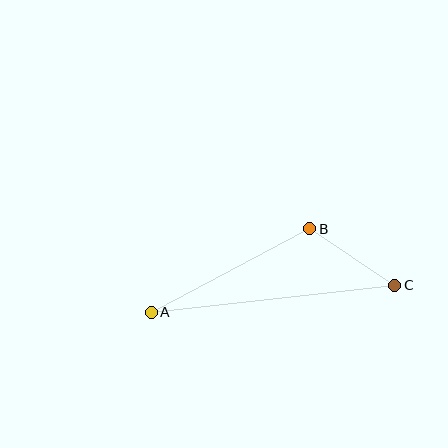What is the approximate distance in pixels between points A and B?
The distance between A and B is approximately 179 pixels.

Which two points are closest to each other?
Points B and C are closest to each other.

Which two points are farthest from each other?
Points A and C are farthest from each other.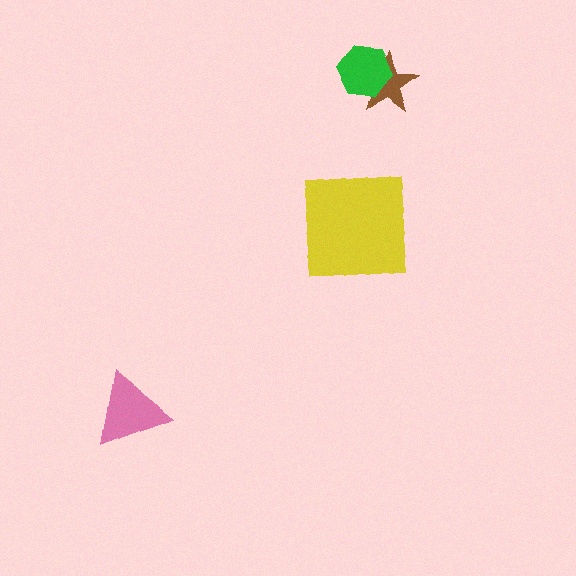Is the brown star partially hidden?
Yes, it is partially covered by another shape.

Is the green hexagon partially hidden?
No, no other shape covers it.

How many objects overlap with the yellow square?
0 objects overlap with the yellow square.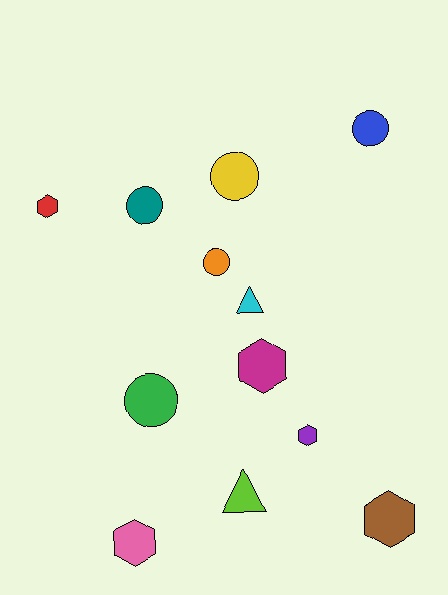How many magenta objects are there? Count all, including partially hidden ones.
There is 1 magenta object.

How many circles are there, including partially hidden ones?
There are 5 circles.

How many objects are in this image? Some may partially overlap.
There are 12 objects.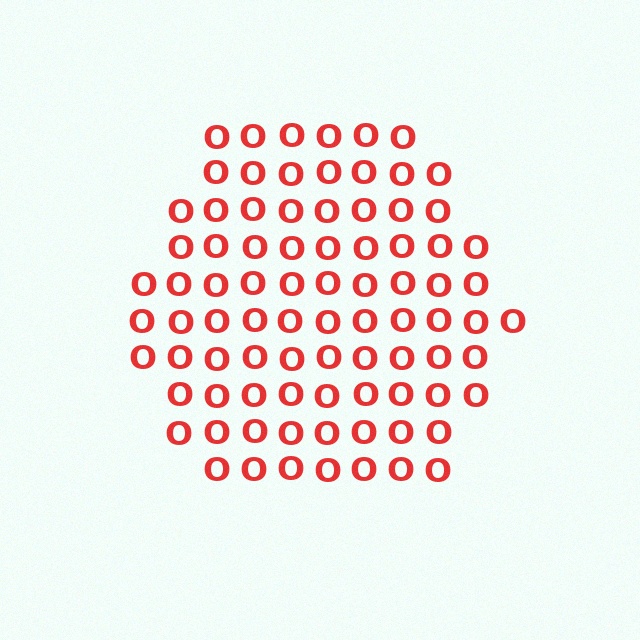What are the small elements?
The small elements are letter O's.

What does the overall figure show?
The overall figure shows a hexagon.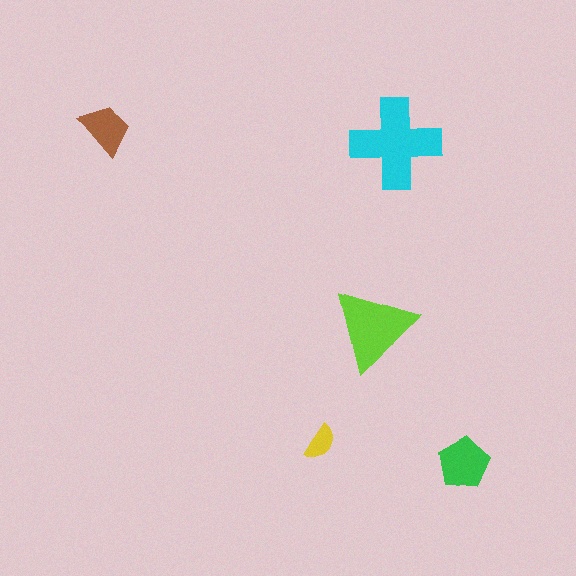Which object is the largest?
The cyan cross.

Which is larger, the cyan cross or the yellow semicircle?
The cyan cross.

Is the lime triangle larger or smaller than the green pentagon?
Larger.